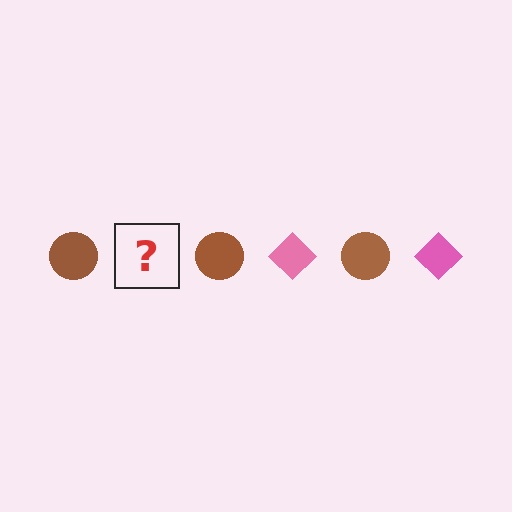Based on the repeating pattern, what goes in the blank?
The blank should be a pink diamond.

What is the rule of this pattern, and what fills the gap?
The rule is that the pattern alternates between brown circle and pink diamond. The gap should be filled with a pink diamond.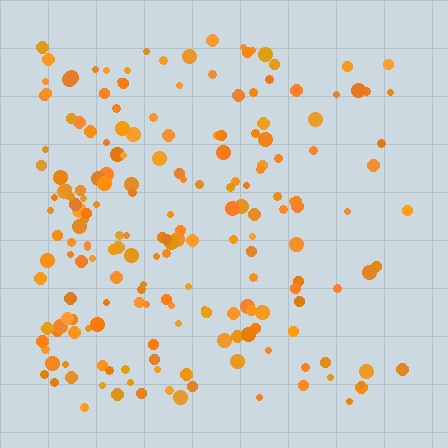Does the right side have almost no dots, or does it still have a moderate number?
Still a moderate number, just noticeably fewer than the left.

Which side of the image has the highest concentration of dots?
The left.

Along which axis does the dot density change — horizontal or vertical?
Horizontal.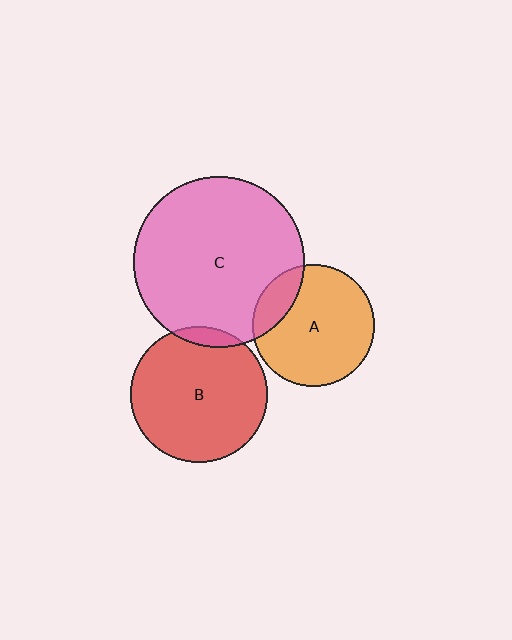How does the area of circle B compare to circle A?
Approximately 1.3 times.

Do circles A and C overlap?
Yes.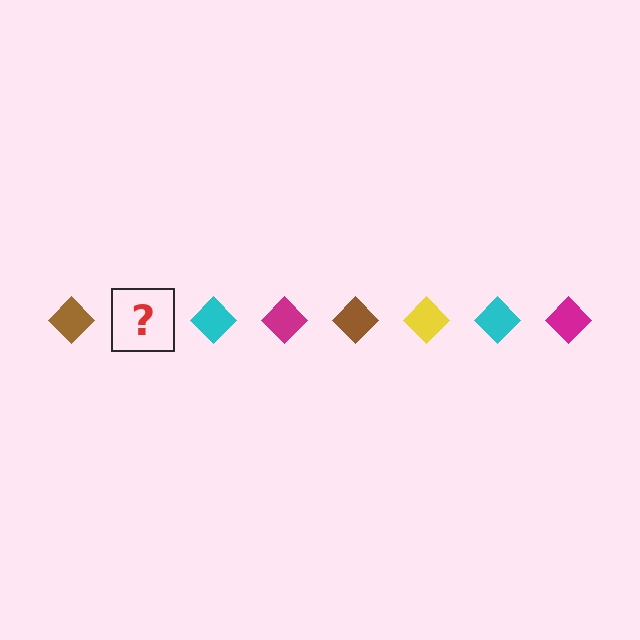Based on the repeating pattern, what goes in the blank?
The blank should be a yellow diamond.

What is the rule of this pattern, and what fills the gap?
The rule is that the pattern cycles through brown, yellow, cyan, magenta diamonds. The gap should be filled with a yellow diamond.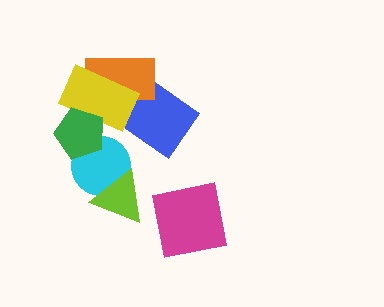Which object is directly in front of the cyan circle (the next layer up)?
The lime triangle is directly in front of the cyan circle.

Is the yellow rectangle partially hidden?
Yes, it is partially covered by another shape.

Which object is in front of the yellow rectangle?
The green pentagon is in front of the yellow rectangle.